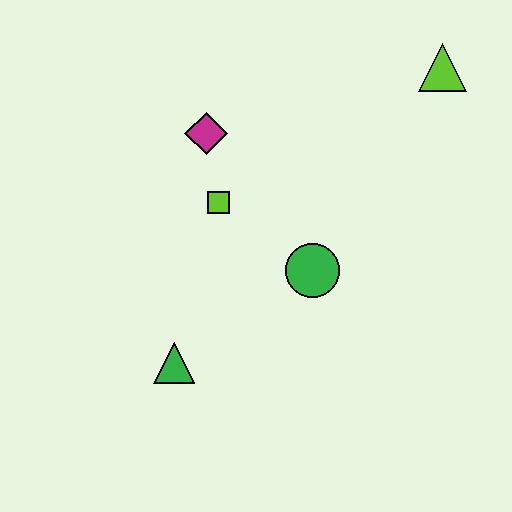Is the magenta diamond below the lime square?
No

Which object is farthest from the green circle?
The lime triangle is farthest from the green circle.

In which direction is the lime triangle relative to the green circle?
The lime triangle is above the green circle.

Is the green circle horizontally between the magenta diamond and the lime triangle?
Yes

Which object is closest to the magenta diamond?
The lime square is closest to the magenta diamond.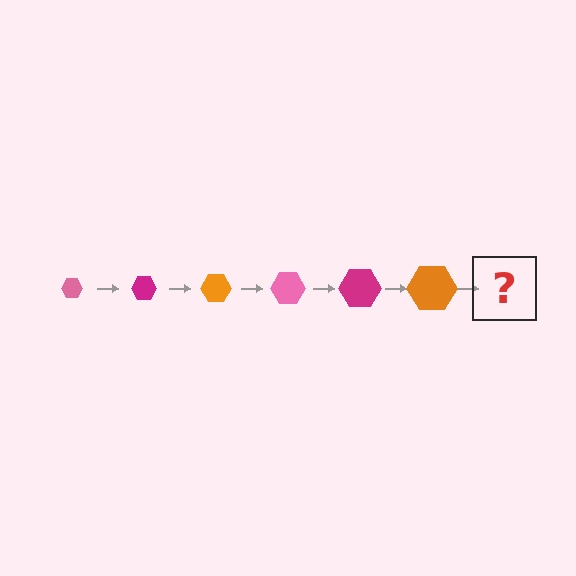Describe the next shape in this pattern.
It should be a pink hexagon, larger than the previous one.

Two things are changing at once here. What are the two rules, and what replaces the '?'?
The two rules are that the hexagon grows larger each step and the color cycles through pink, magenta, and orange. The '?' should be a pink hexagon, larger than the previous one.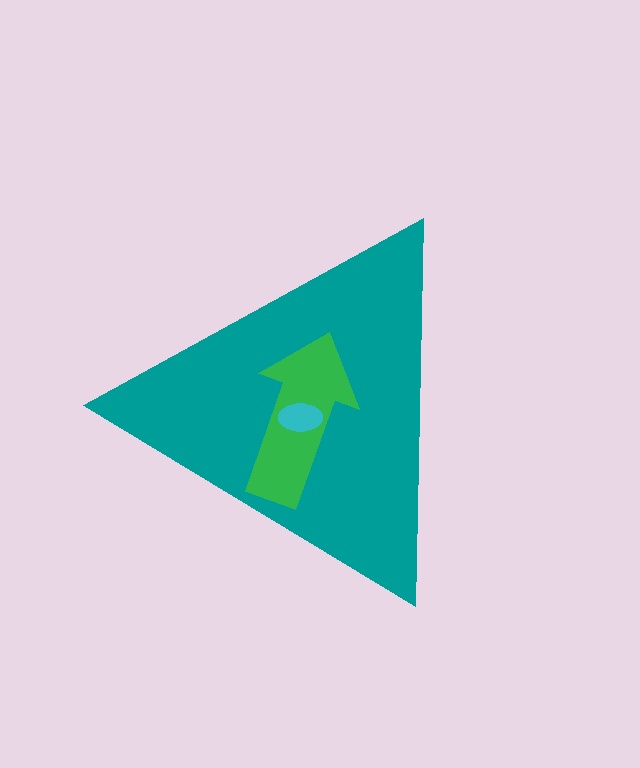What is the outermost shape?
The teal triangle.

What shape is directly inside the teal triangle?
The green arrow.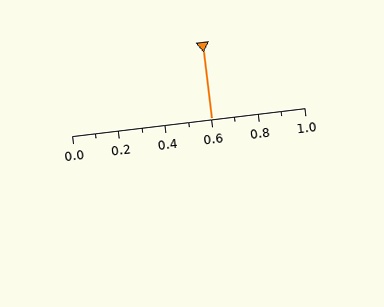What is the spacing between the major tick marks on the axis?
The major ticks are spaced 0.2 apart.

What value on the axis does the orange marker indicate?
The marker indicates approximately 0.6.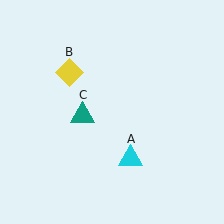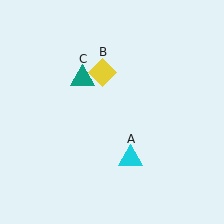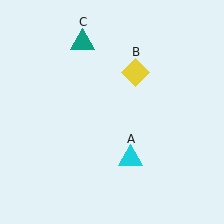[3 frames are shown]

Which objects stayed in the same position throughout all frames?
Cyan triangle (object A) remained stationary.